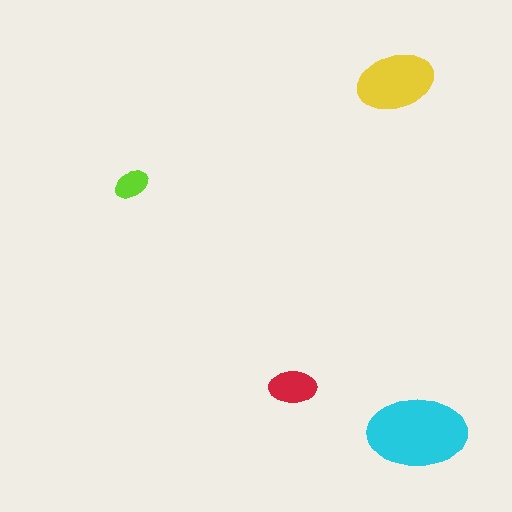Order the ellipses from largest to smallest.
the cyan one, the yellow one, the red one, the lime one.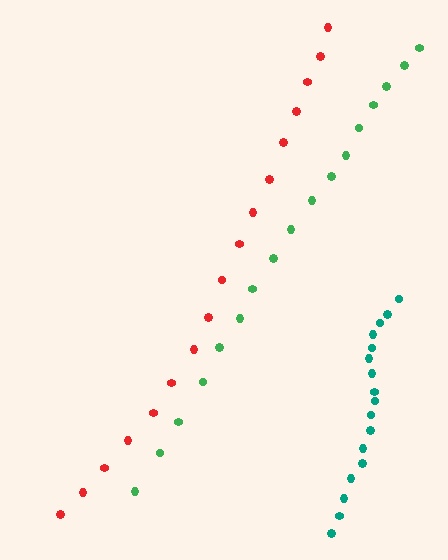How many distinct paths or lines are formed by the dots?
There are 3 distinct paths.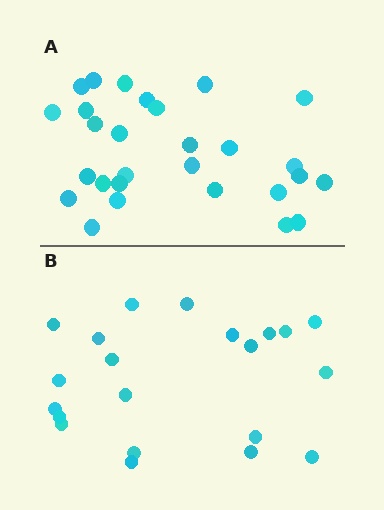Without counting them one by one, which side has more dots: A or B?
Region A (the top region) has more dots.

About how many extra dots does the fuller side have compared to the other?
Region A has roughly 8 or so more dots than region B.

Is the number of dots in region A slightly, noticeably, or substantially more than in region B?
Region A has noticeably more, but not dramatically so. The ratio is roughly 1.3 to 1.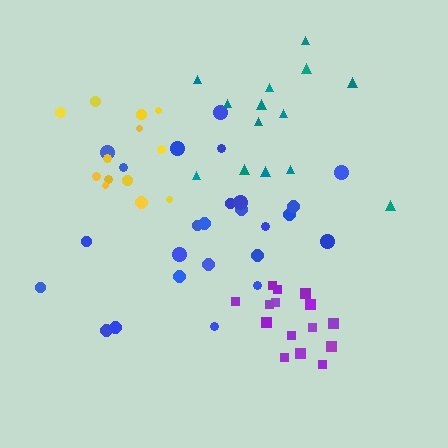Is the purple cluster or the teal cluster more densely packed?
Purple.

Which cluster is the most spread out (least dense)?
Teal.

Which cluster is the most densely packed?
Purple.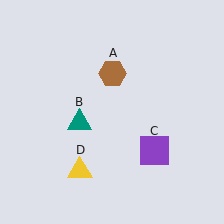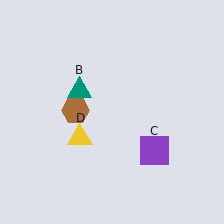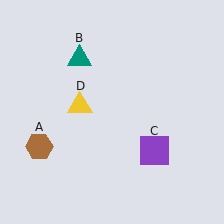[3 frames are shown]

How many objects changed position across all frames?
3 objects changed position: brown hexagon (object A), teal triangle (object B), yellow triangle (object D).